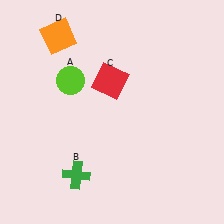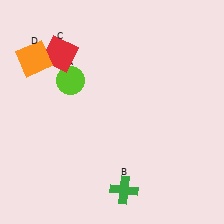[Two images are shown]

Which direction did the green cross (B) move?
The green cross (B) moved right.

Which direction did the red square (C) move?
The red square (C) moved left.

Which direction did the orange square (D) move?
The orange square (D) moved left.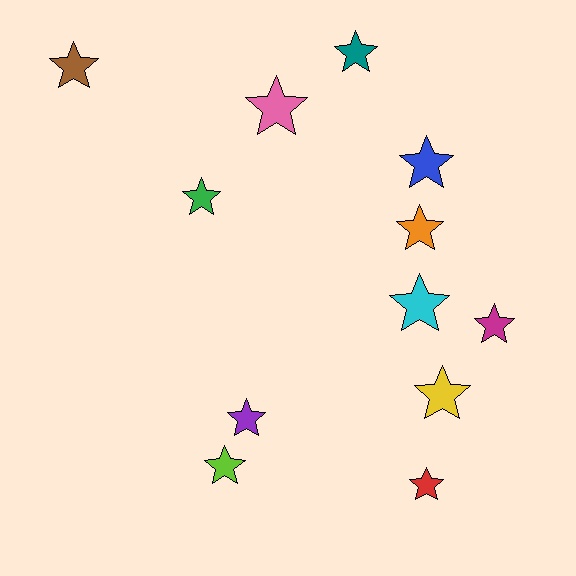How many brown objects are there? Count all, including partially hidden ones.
There is 1 brown object.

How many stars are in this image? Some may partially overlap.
There are 12 stars.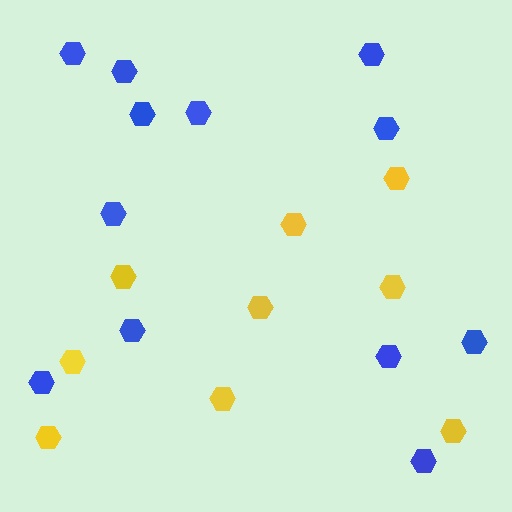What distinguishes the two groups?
There are 2 groups: one group of yellow hexagons (9) and one group of blue hexagons (12).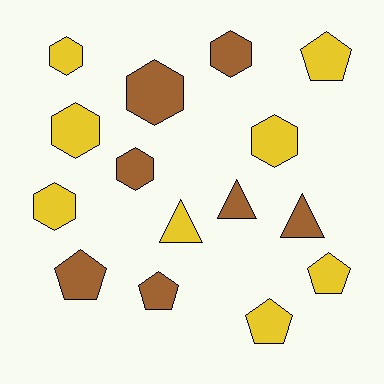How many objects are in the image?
There are 15 objects.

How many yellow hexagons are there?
There are 4 yellow hexagons.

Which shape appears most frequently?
Hexagon, with 7 objects.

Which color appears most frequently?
Yellow, with 8 objects.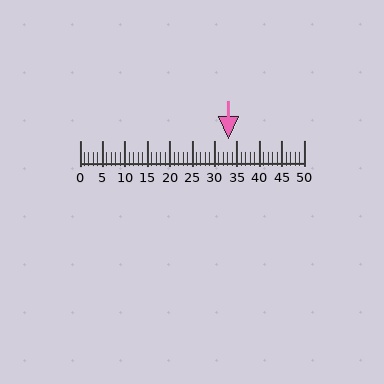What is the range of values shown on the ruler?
The ruler shows values from 0 to 50.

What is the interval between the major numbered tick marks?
The major tick marks are spaced 5 units apart.